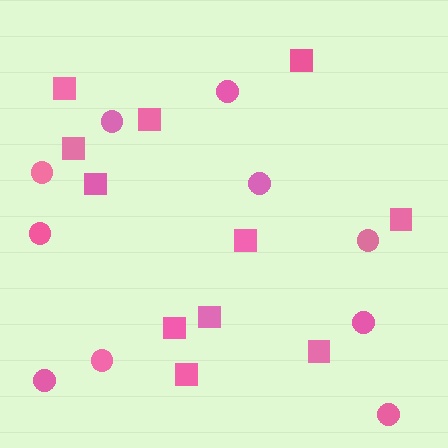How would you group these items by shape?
There are 2 groups: one group of circles (10) and one group of squares (11).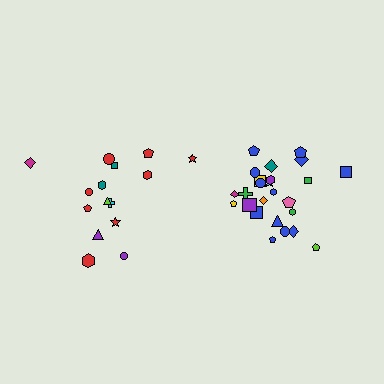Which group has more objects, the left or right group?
The right group.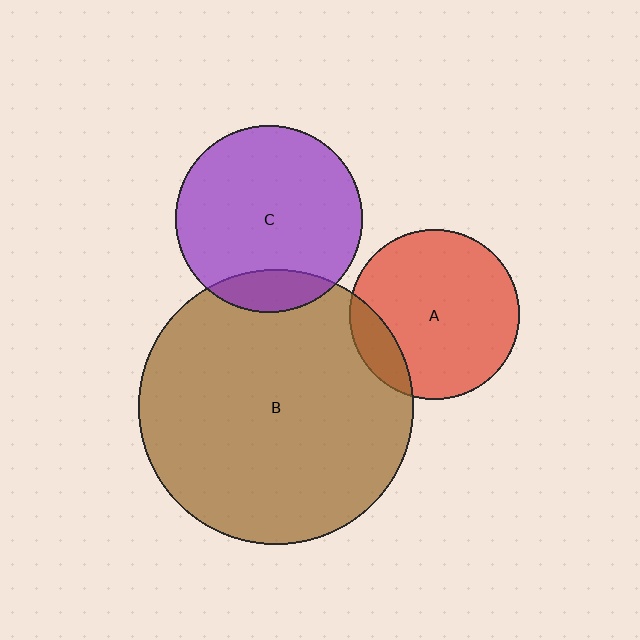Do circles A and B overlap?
Yes.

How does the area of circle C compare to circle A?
Approximately 1.2 times.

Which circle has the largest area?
Circle B (brown).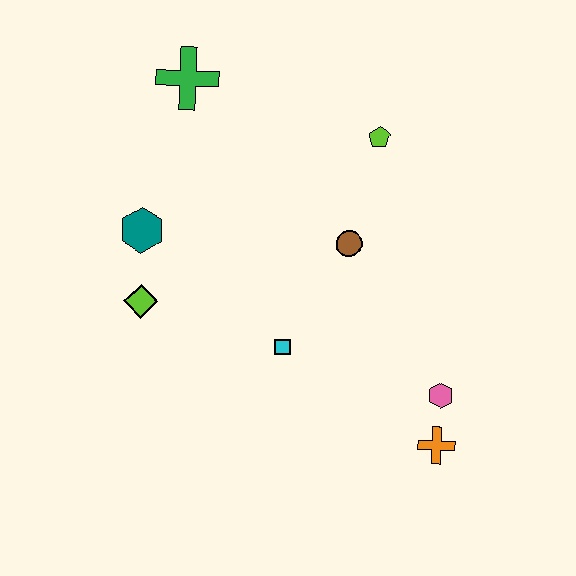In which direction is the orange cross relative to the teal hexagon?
The orange cross is to the right of the teal hexagon.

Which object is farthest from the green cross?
The orange cross is farthest from the green cross.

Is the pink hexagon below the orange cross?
No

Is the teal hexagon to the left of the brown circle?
Yes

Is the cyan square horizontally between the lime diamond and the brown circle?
Yes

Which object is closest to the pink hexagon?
The orange cross is closest to the pink hexagon.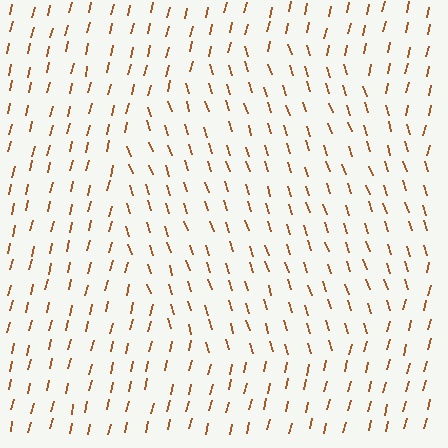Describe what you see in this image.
The image is filled with small brown line segments. A circle region in the image has lines oriented differently from the surrounding lines, creating a visible texture boundary.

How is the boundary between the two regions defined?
The boundary is defined purely by a change in line orientation (approximately 31 degrees difference). All lines are the same color and thickness.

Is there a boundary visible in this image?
Yes, there is a texture boundary formed by a change in line orientation.